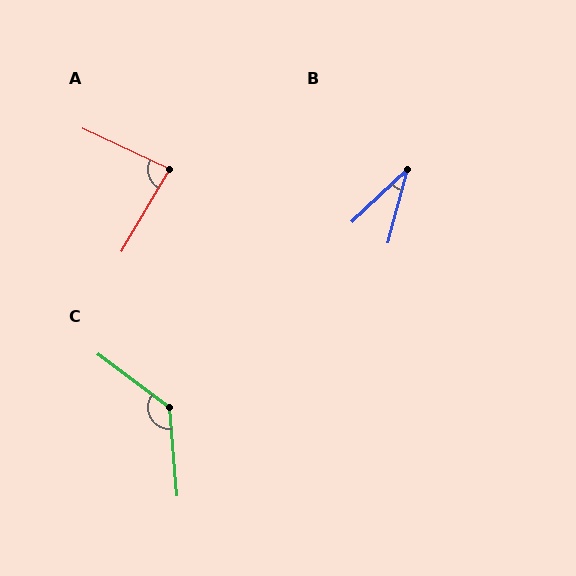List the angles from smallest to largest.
B (32°), A (85°), C (132°).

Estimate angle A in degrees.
Approximately 85 degrees.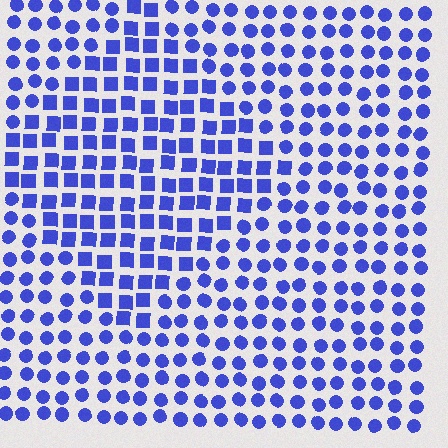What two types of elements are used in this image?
The image uses squares inside the diamond region and circles outside it.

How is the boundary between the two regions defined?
The boundary is defined by a change in element shape: squares inside vs. circles outside. All elements share the same color and spacing.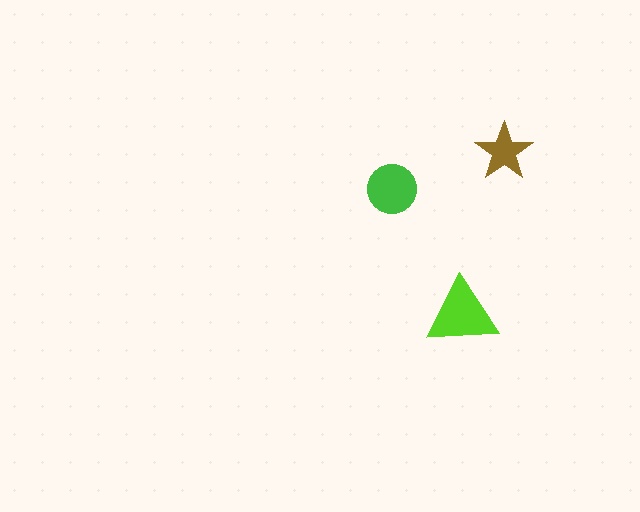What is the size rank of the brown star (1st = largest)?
3rd.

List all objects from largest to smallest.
The lime triangle, the green circle, the brown star.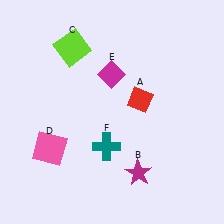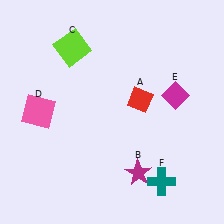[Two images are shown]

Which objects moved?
The objects that moved are: the pink square (D), the magenta diamond (E), the teal cross (F).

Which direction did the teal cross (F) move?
The teal cross (F) moved right.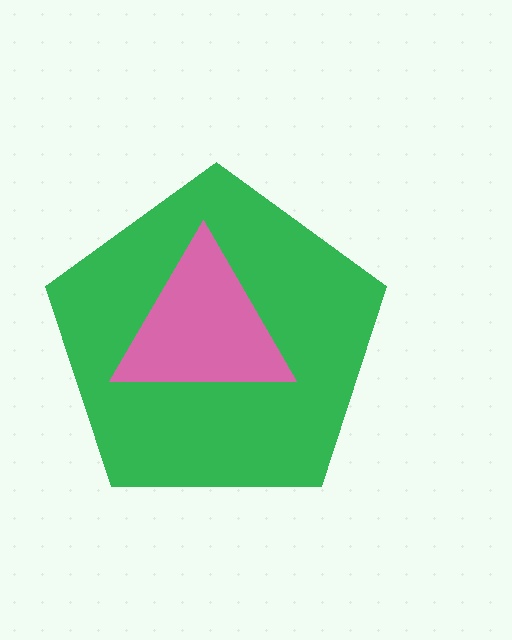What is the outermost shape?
The green pentagon.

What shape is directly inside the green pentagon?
The pink triangle.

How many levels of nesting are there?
2.